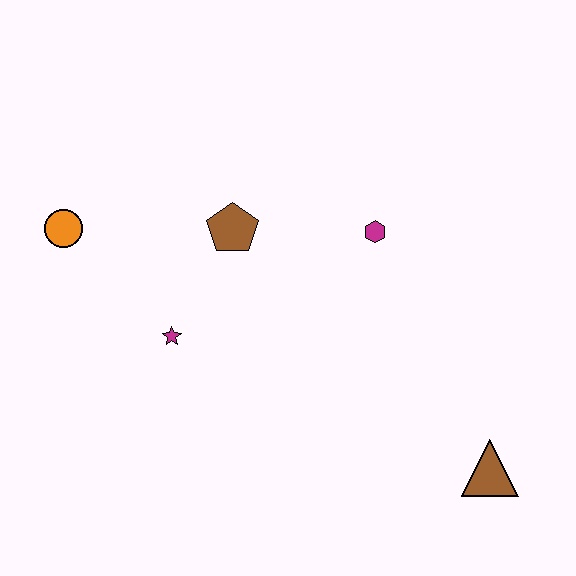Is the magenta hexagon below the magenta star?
No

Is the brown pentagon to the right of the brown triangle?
No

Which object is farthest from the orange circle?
The brown triangle is farthest from the orange circle.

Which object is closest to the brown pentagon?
The magenta star is closest to the brown pentagon.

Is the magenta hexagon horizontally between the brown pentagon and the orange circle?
No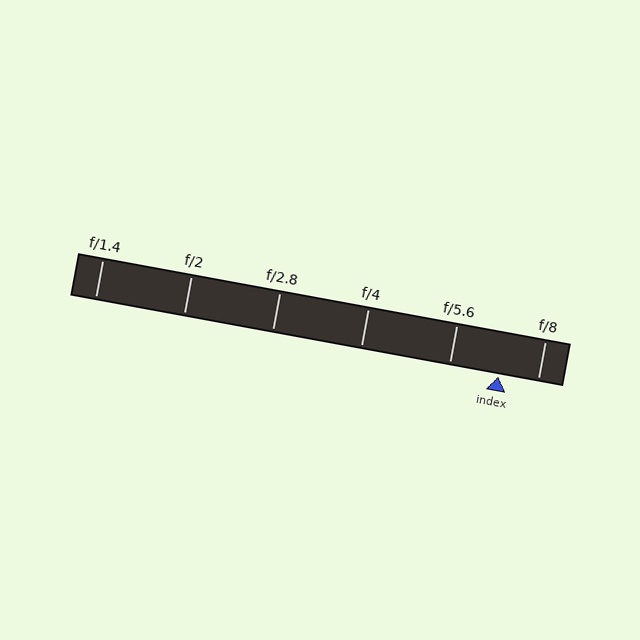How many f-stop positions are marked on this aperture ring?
There are 6 f-stop positions marked.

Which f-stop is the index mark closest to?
The index mark is closest to f/8.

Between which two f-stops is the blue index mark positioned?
The index mark is between f/5.6 and f/8.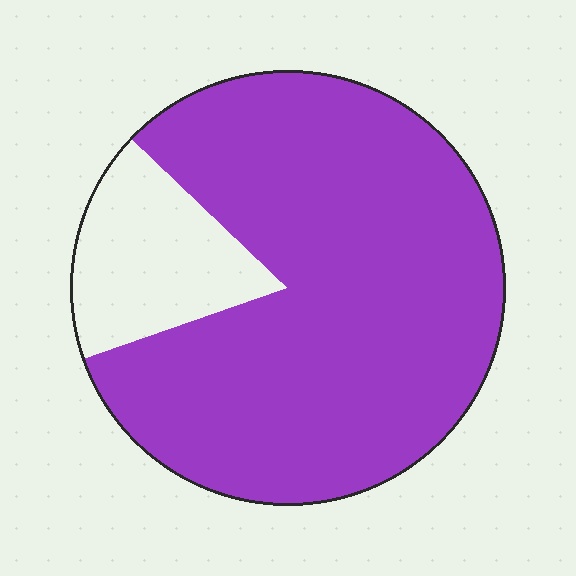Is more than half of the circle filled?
Yes.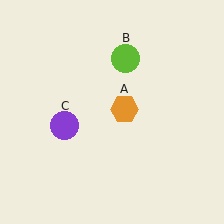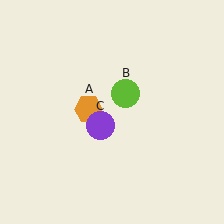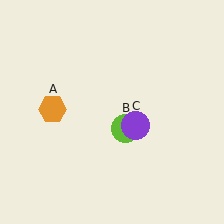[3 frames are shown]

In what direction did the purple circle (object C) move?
The purple circle (object C) moved right.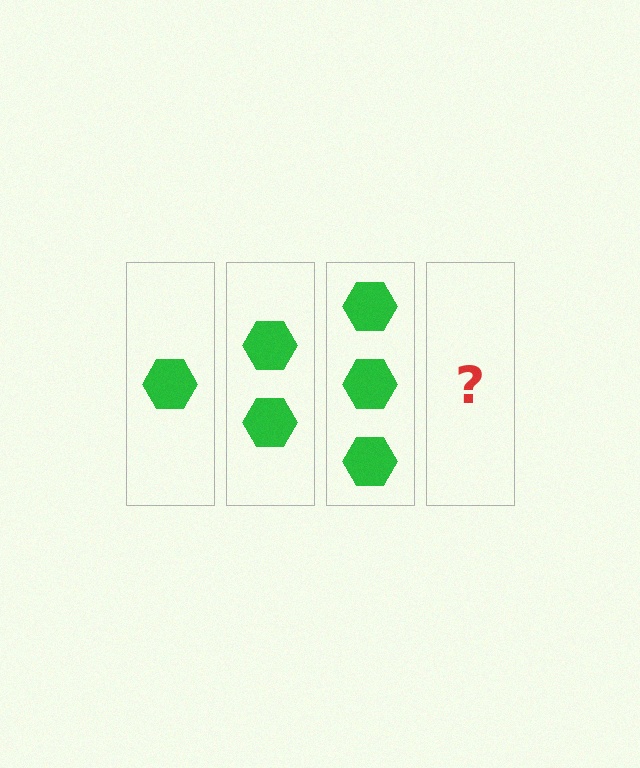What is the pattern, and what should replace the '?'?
The pattern is that each step adds one more hexagon. The '?' should be 4 hexagons.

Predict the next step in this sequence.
The next step is 4 hexagons.